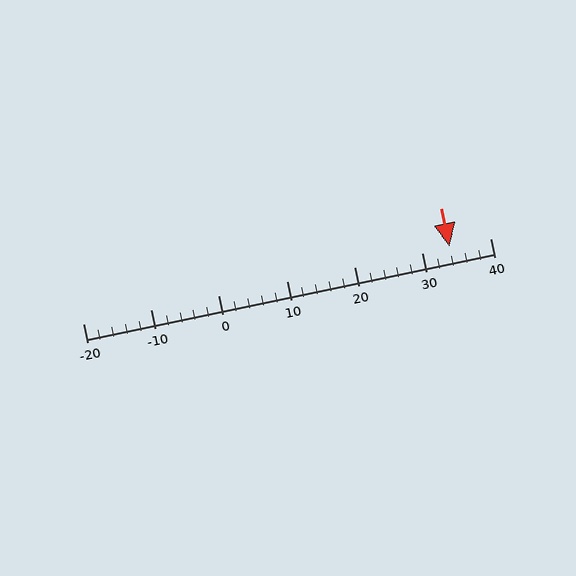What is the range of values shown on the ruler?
The ruler shows values from -20 to 40.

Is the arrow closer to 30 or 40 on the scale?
The arrow is closer to 30.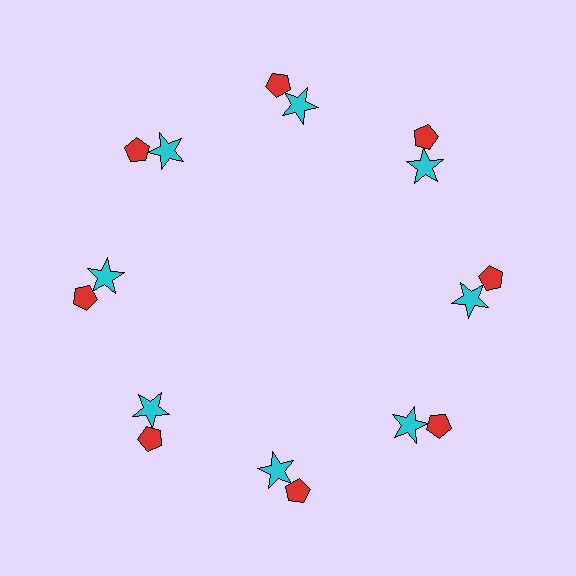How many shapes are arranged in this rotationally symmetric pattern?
There are 16 shapes, arranged in 8 groups of 2.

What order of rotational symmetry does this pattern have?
This pattern has 8-fold rotational symmetry.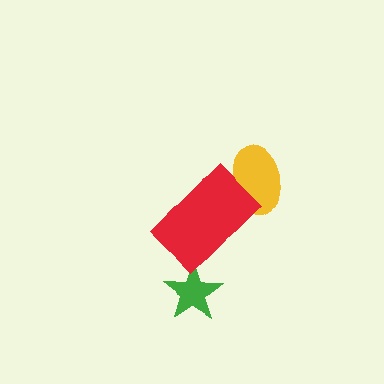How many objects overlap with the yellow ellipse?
1 object overlaps with the yellow ellipse.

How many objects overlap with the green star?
0 objects overlap with the green star.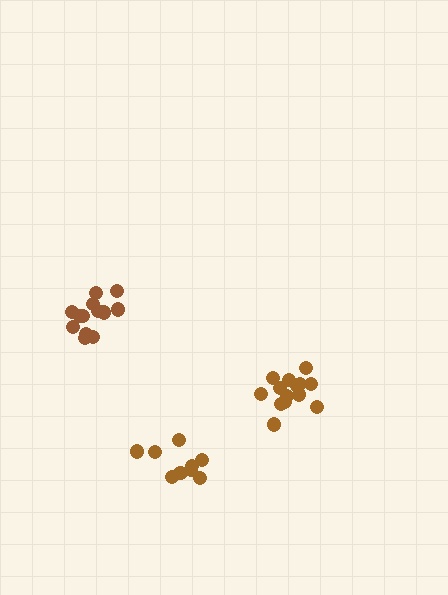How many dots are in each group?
Group 1: 14 dots, Group 2: 9 dots, Group 3: 13 dots (36 total).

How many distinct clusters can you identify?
There are 3 distinct clusters.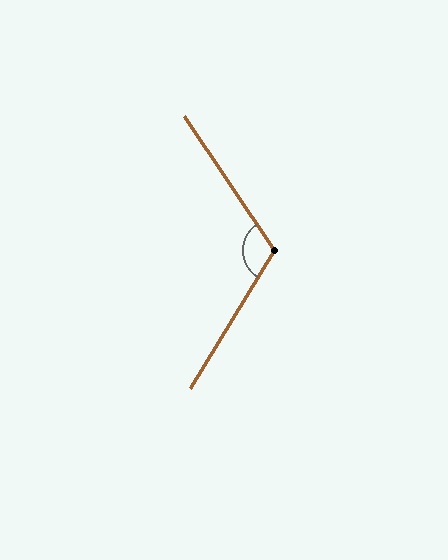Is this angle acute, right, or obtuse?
It is obtuse.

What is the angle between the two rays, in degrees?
Approximately 114 degrees.